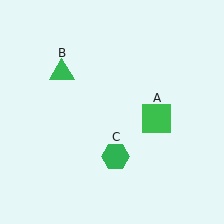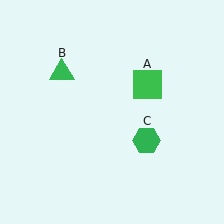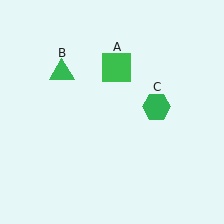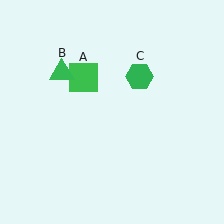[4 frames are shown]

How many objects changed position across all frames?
2 objects changed position: green square (object A), green hexagon (object C).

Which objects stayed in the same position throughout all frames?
Green triangle (object B) remained stationary.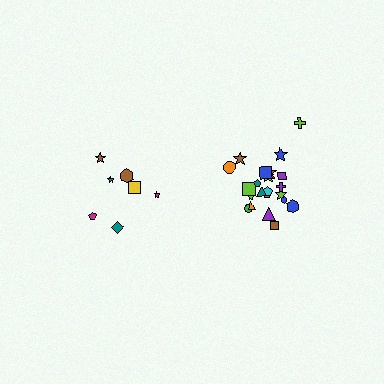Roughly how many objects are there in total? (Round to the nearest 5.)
Roughly 30 objects in total.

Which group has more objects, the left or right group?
The right group.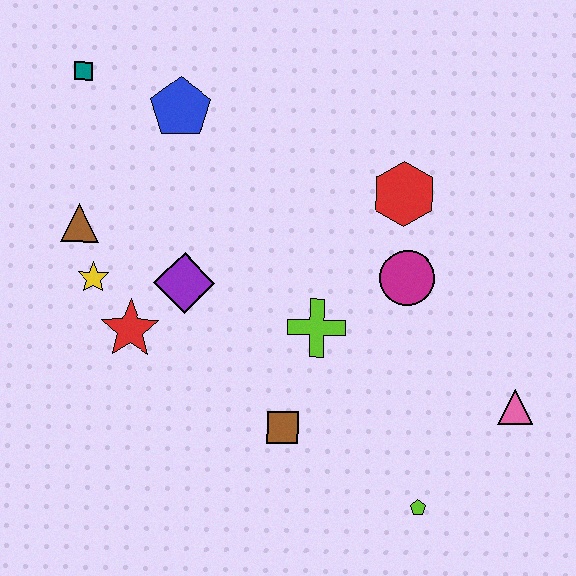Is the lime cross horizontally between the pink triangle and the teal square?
Yes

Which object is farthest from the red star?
The pink triangle is farthest from the red star.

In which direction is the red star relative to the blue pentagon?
The red star is below the blue pentagon.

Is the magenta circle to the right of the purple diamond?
Yes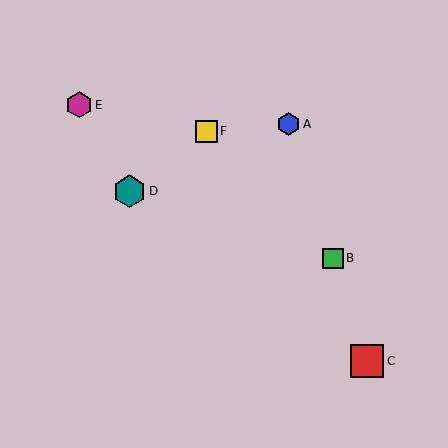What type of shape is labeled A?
Shape A is a blue hexagon.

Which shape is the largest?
The teal hexagon (labeled D) is the largest.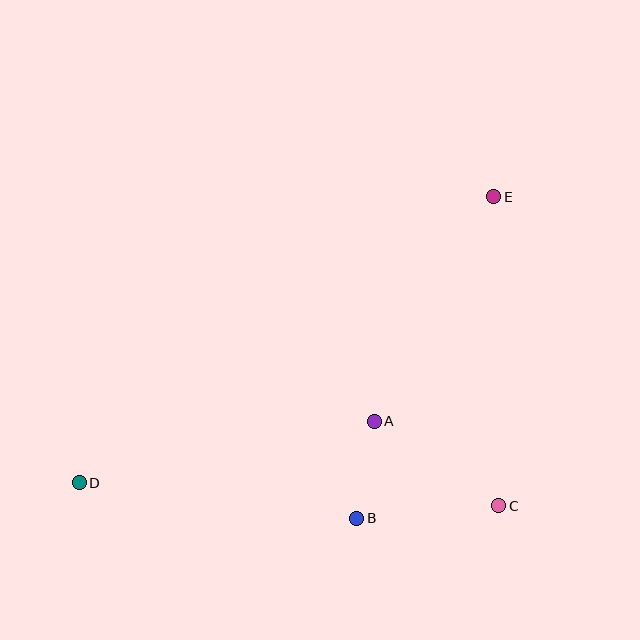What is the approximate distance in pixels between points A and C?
The distance between A and C is approximately 151 pixels.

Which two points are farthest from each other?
Points D and E are farthest from each other.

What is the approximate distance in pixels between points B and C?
The distance between B and C is approximately 143 pixels.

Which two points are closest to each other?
Points A and B are closest to each other.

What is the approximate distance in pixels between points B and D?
The distance between B and D is approximately 280 pixels.